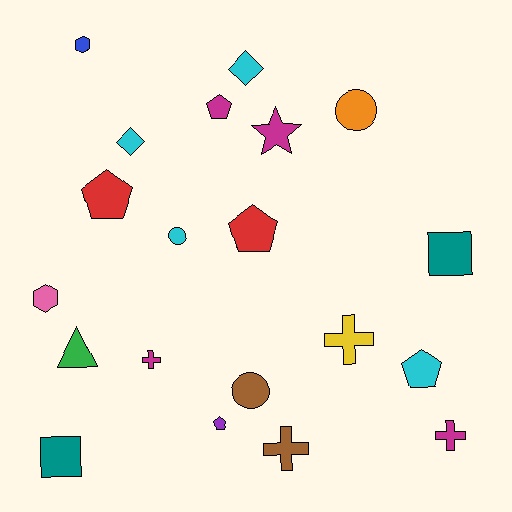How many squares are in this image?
There are 2 squares.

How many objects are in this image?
There are 20 objects.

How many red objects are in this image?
There are 2 red objects.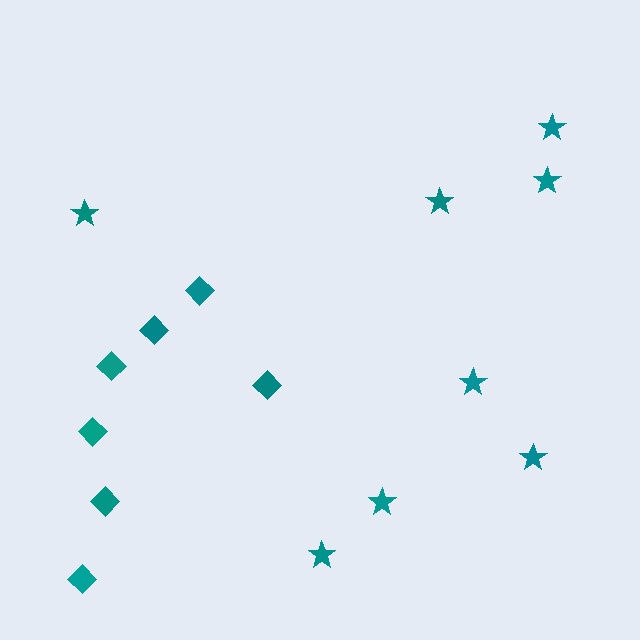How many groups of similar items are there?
There are 2 groups: one group of diamonds (7) and one group of stars (8).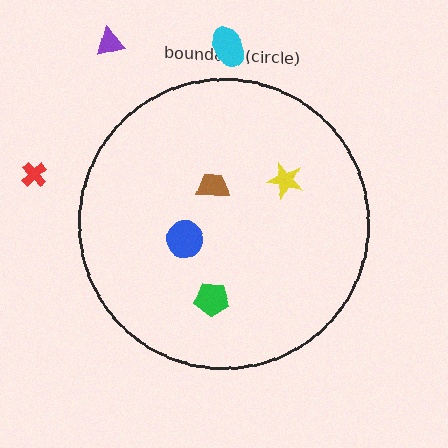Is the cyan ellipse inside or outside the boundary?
Outside.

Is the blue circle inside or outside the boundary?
Inside.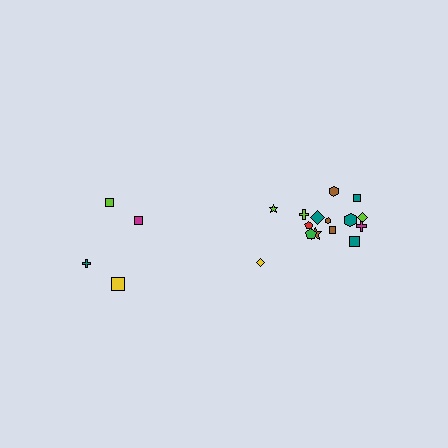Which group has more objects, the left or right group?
The right group.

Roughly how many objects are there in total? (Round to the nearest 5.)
Roughly 20 objects in total.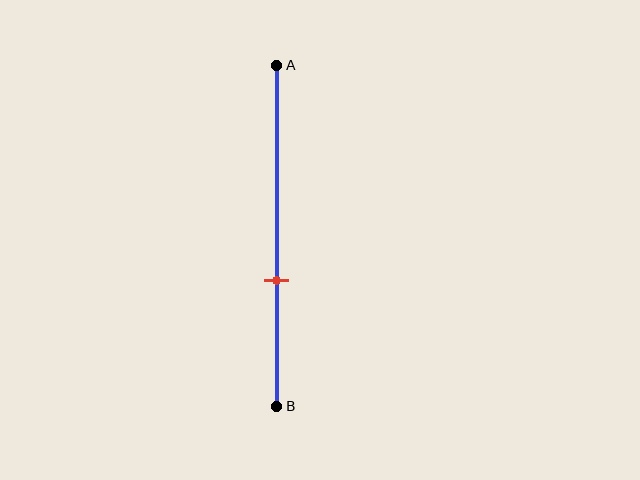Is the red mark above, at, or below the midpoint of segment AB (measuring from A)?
The red mark is below the midpoint of segment AB.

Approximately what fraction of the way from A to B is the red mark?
The red mark is approximately 65% of the way from A to B.